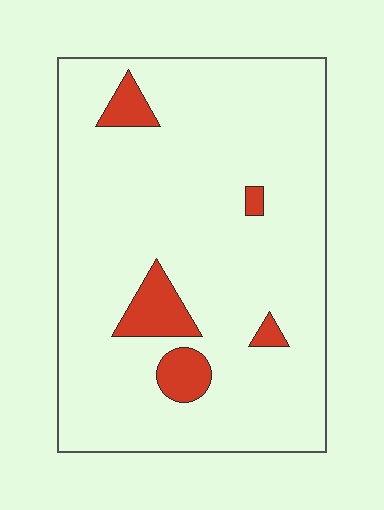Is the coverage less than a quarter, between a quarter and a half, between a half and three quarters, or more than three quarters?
Less than a quarter.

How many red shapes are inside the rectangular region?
5.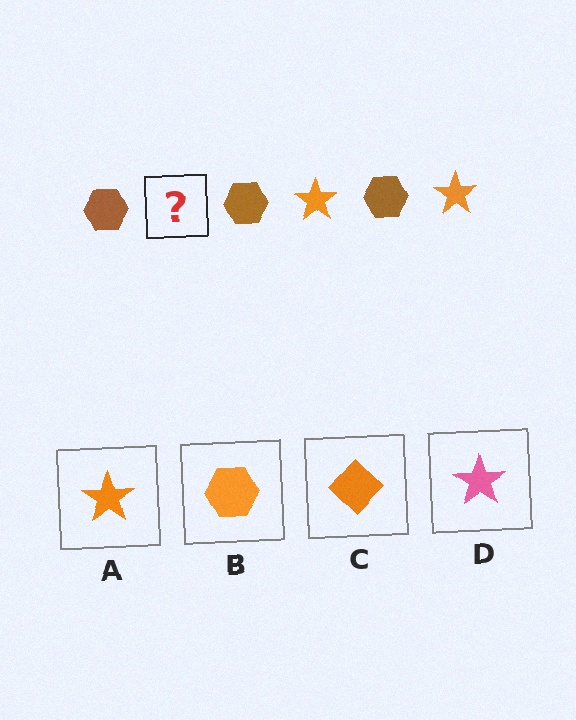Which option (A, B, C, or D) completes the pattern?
A.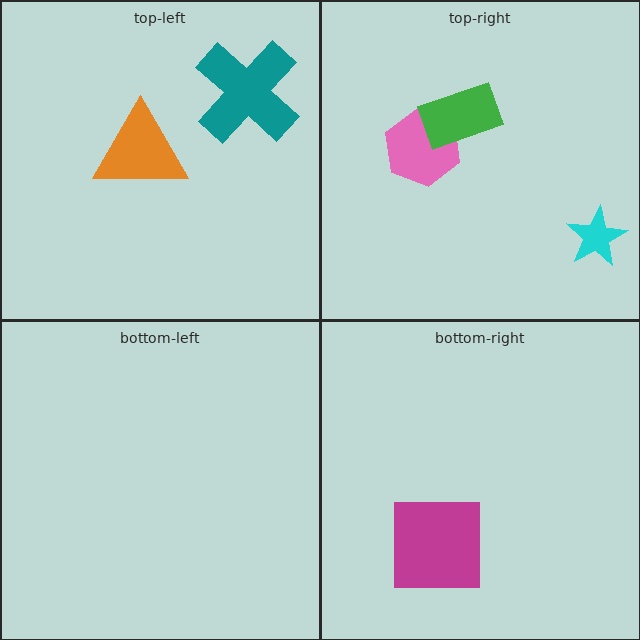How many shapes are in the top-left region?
2.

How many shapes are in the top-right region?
3.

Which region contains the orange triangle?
The top-left region.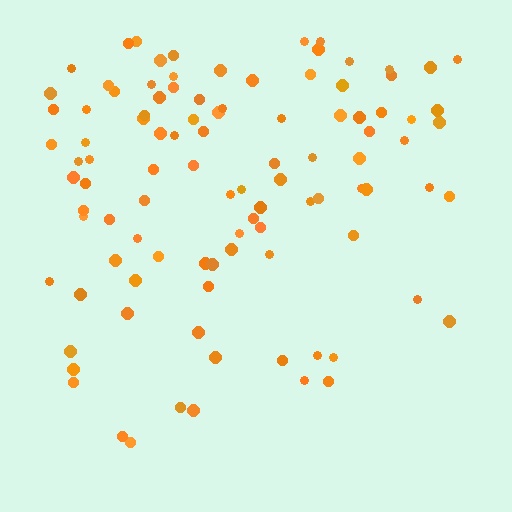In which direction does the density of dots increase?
From bottom to top, with the top side densest.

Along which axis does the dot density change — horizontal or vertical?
Vertical.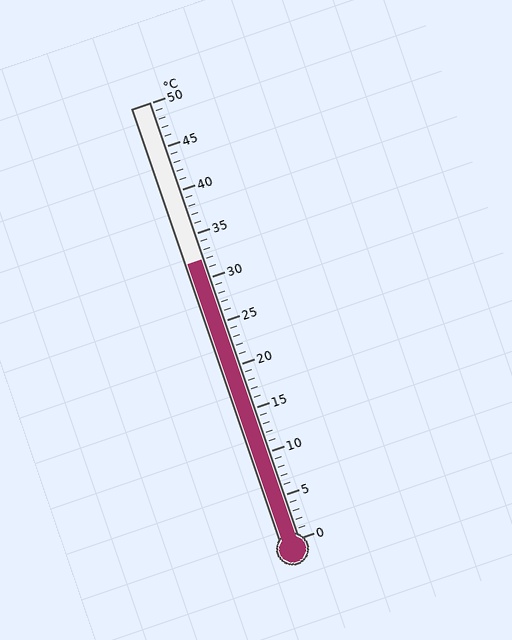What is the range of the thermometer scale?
The thermometer scale ranges from 0°C to 50°C.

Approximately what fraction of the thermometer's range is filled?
The thermometer is filled to approximately 65% of its range.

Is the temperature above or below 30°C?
The temperature is above 30°C.